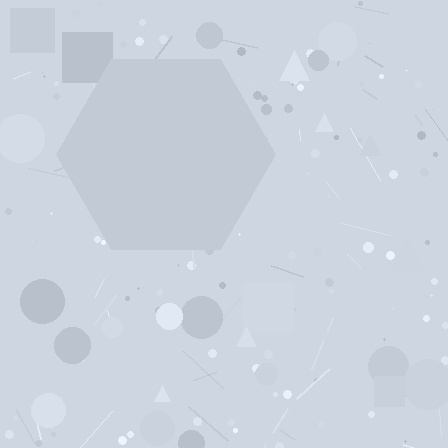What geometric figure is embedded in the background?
A hexagon is embedded in the background.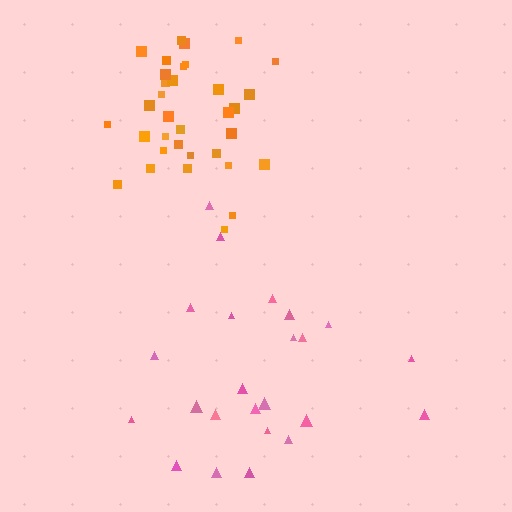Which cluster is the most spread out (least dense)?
Pink.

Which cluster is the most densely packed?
Orange.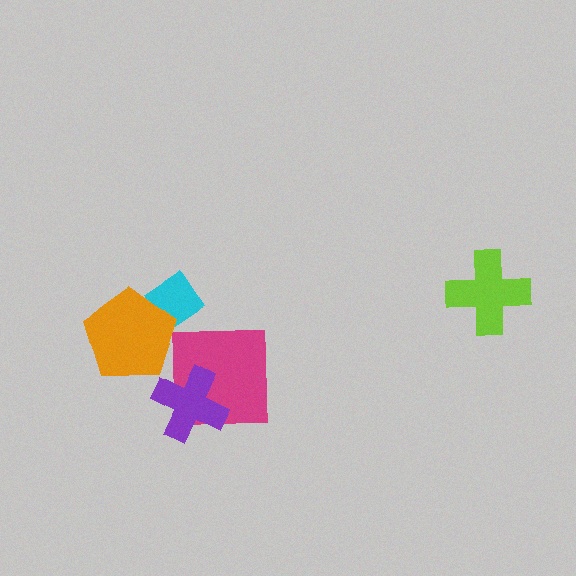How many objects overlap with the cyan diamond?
1 object overlaps with the cyan diamond.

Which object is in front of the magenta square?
The purple cross is in front of the magenta square.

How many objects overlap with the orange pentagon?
1 object overlaps with the orange pentagon.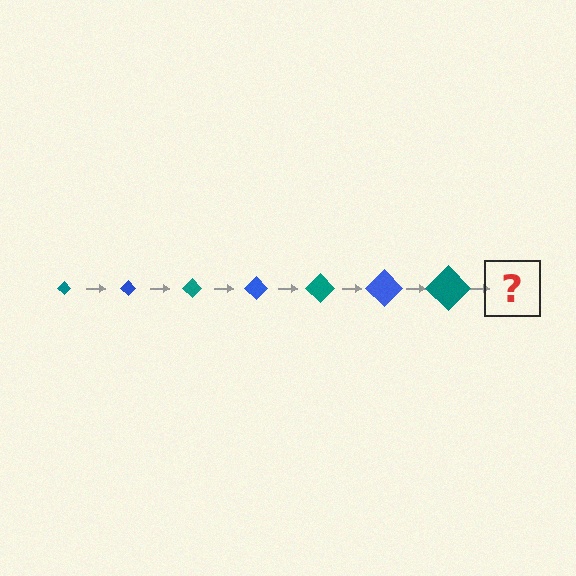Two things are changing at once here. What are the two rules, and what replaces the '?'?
The two rules are that the diamond grows larger each step and the color cycles through teal and blue. The '?' should be a blue diamond, larger than the previous one.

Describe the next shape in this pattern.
It should be a blue diamond, larger than the previous one.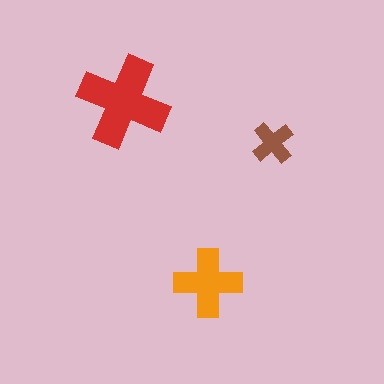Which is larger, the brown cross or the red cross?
The red one.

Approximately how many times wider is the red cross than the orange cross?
About 1.5 times wider.